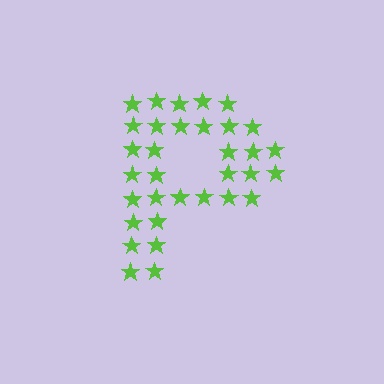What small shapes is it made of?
It is made of small stars.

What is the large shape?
The large shape is the letter P.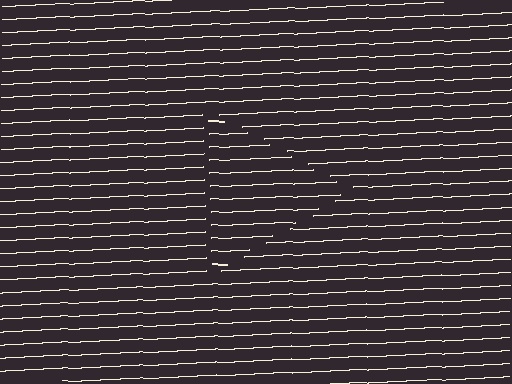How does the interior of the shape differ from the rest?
The interior of the shape contains the same grating, shifted by half a period — the contour is defined by the phase discontinuity where line-ends from the inner and outer gratings abut.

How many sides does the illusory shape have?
3 sides — the line-ends trace a triangle.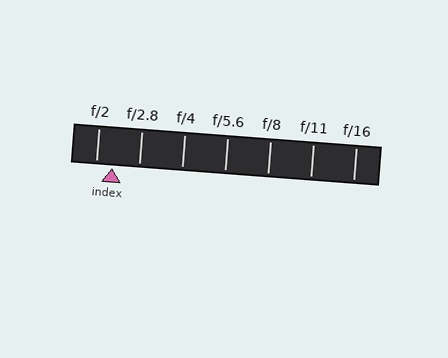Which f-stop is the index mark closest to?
The index mark is closest to f/2.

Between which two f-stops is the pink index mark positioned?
The index mark is between f/2 and f/2.8.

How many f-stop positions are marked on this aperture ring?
There are 7 f-stop positions marked.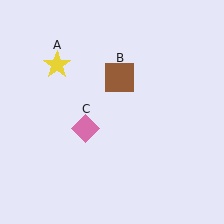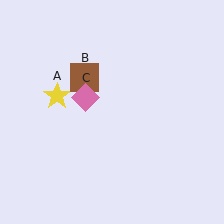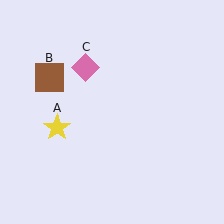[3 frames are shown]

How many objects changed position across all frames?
3 objects changed position: yellow star (object A), brown square (object B), pink diamond (object C).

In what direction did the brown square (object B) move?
The brown square (object B) moved left.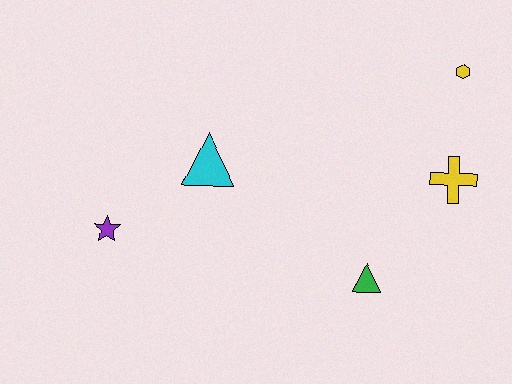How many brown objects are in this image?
There are no brown objects.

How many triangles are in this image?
There are 2 triangles.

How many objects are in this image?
There are 5 objects.